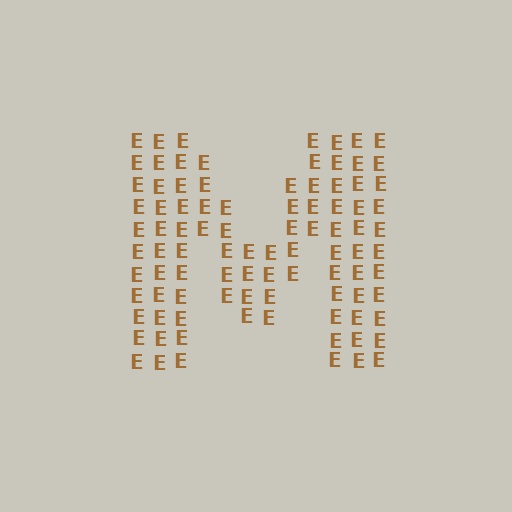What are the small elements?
The small elements are letter E's.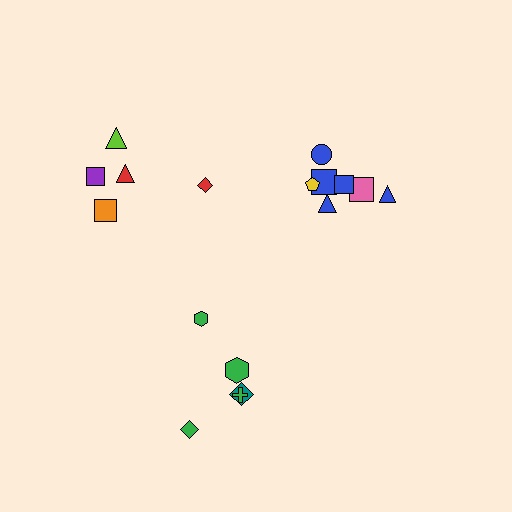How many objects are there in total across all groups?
There are 17 objects.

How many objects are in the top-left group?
There are 5 objects.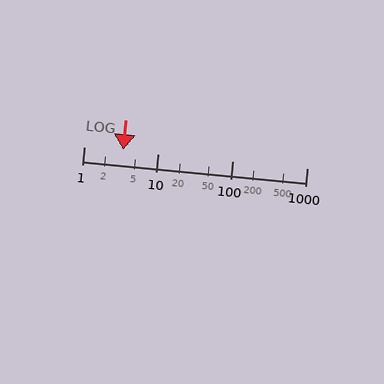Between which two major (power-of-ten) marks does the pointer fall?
The pointer is between 1 and 10.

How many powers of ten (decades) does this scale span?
The scale spans 3 decades, from 1 to 1000.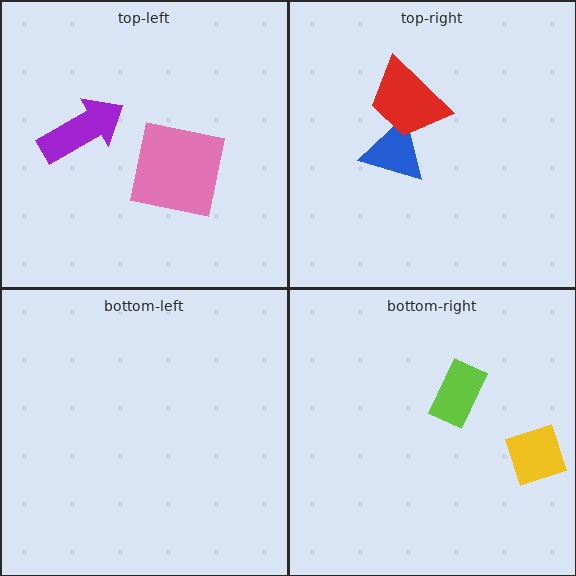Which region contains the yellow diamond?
The bottom-right region.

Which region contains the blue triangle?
The top-right region.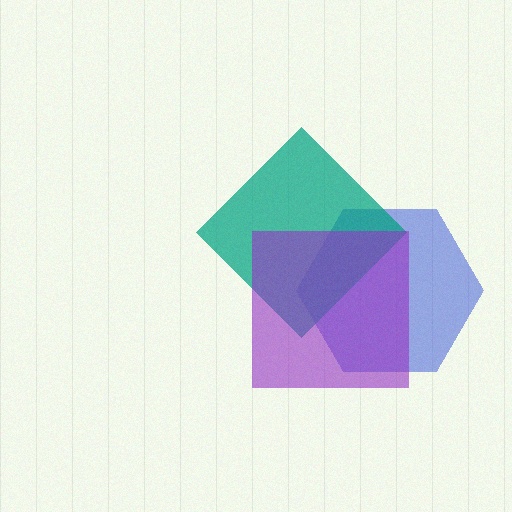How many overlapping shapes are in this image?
There are 3 overlapping shapes in the image.